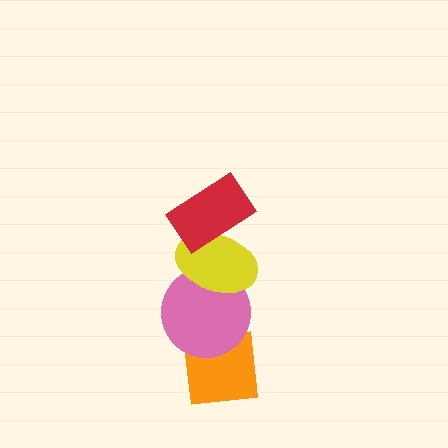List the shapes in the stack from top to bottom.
From top to bottom: the red rectangle, the yellow ellipse, the pink circle, the orange square.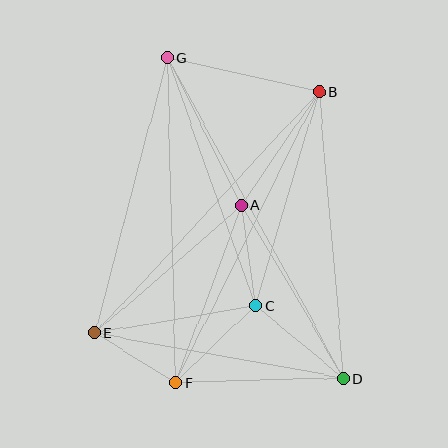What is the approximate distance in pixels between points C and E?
The distance between C and E is approximately 163 pixels.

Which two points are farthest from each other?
Points D and G are farthest from each other.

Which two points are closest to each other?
Points E and F are closest to each other.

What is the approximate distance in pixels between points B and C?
The distance between B and C is approximately 223 pixels.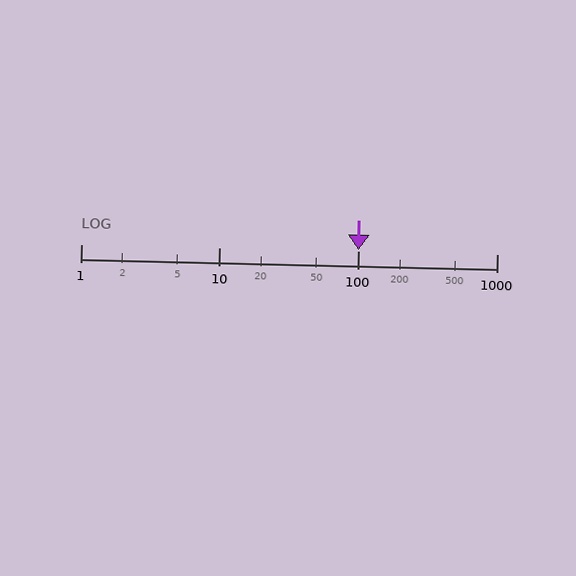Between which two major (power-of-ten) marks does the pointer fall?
The pointer is between 100 and 1000.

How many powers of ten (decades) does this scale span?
The scale spans 3 decades, from 1 to 1000.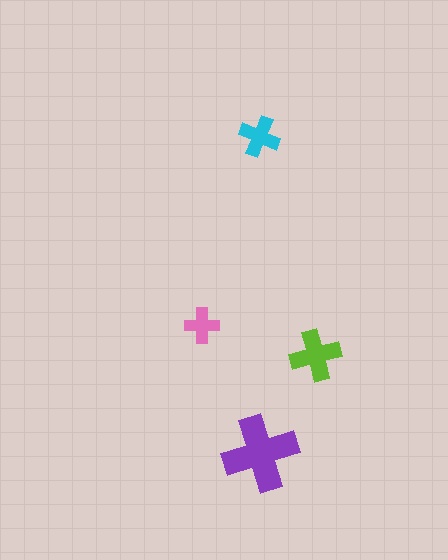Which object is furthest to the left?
The pink cross is leftmost.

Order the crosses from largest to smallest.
the purple one, the lime one, the cyan one, the pink one.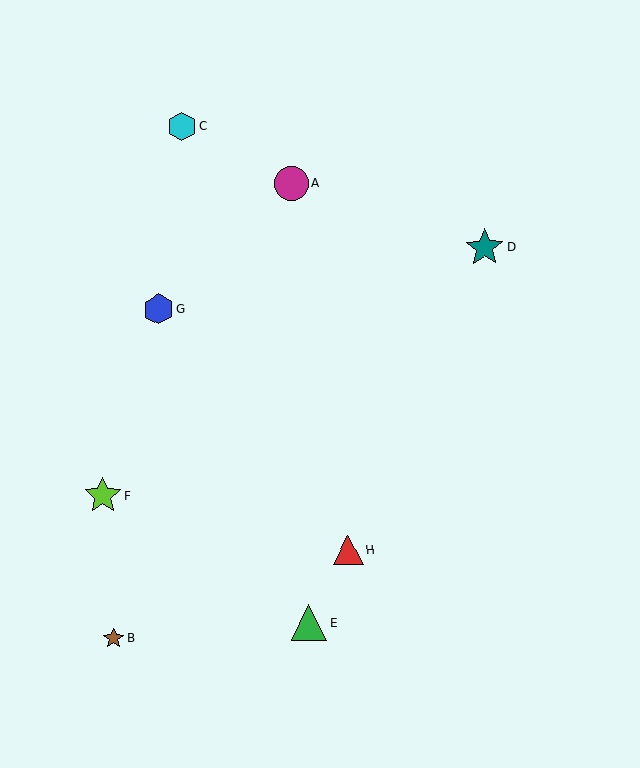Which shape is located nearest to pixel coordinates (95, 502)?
The lime star (labeled F) at (103, 495) is nearest to that location.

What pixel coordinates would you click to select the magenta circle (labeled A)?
Click at (292, 183) to select the magenta circle A.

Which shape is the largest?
The teal star (labeled D) is the largest.